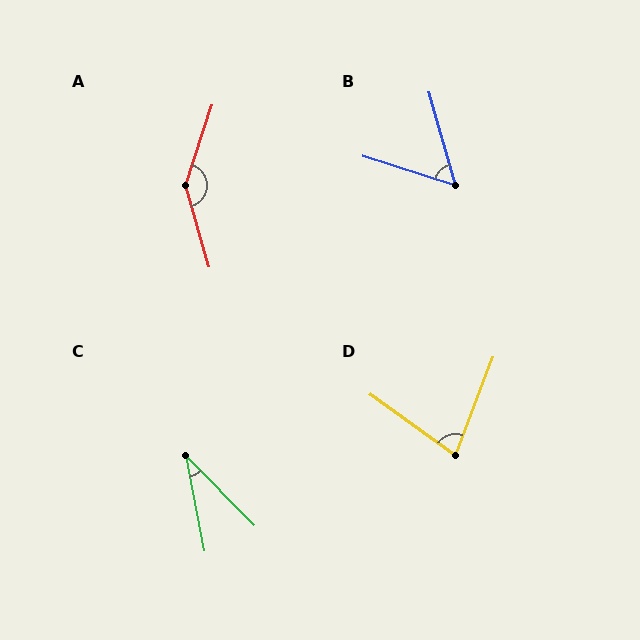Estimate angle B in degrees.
Approximately 56 degrees.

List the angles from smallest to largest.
C (34°), B (56°), D (75°), A (146°).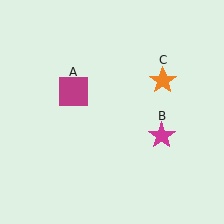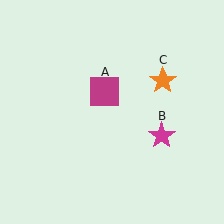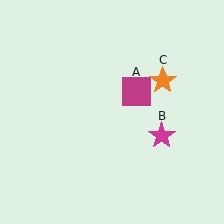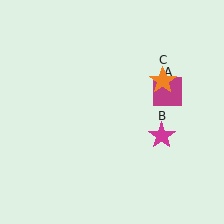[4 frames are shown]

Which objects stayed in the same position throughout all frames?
Magenta star (object B) and orange star (object C) remained stationary.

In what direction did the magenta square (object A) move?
The magenta square (object A) moved right.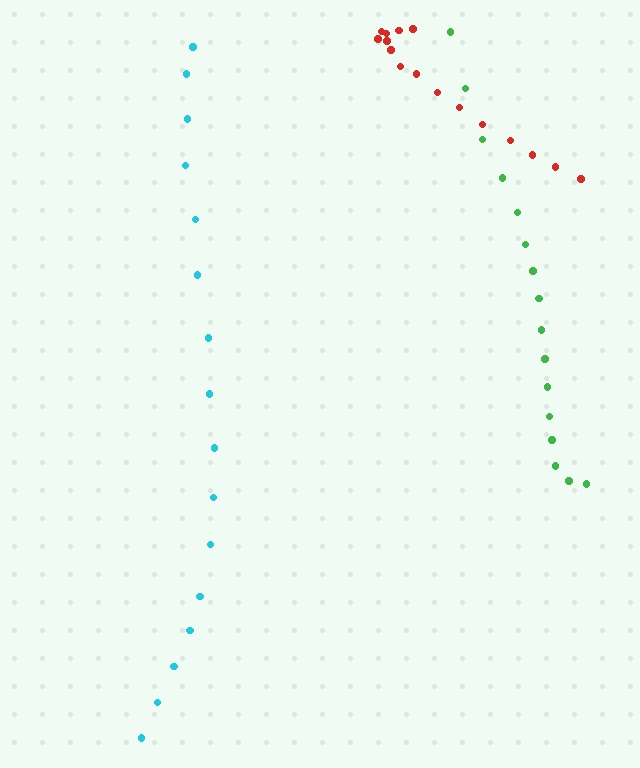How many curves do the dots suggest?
There are 3 distinct paths.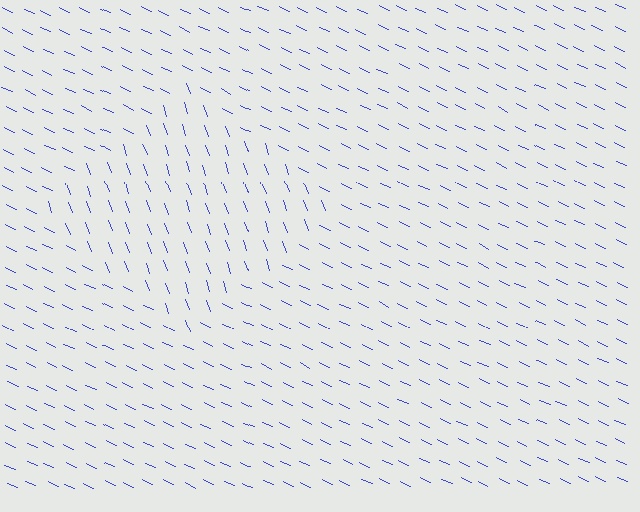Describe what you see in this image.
The image is filled with small blue line segments. A diamond region in the image has lines oriented differently from the surrounding lines, creating a visible texture boundary.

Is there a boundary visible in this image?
Yes, there is a texture boundary formed by a change in line orientation.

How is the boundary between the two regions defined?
The boundary is defined purely by a change in line orientation (approximately 45 degrees difference). All lines are the same color and thickness.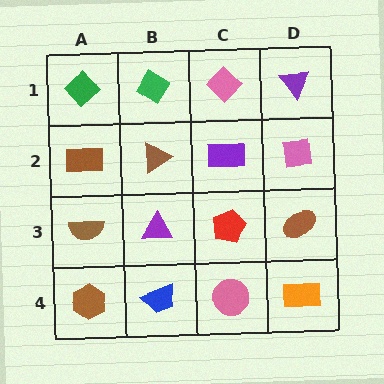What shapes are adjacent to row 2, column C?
A pink diamond (row 1, column C), a red pentagon (row 3, column C), a brown triangle (row 2, column B), a pink square (row 2, column D).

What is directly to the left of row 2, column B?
A brown rectangle.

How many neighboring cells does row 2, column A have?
3.